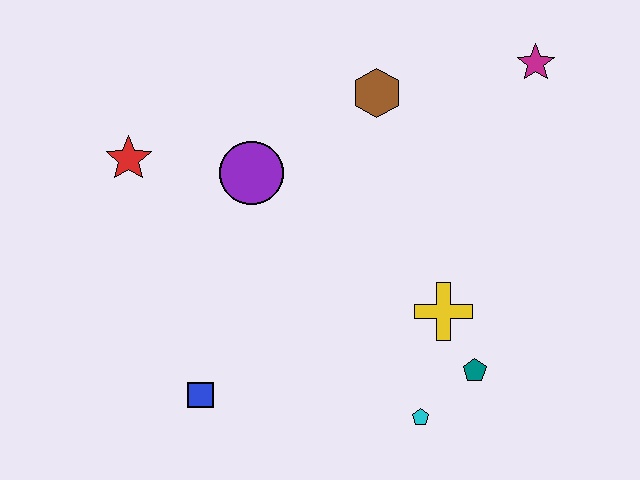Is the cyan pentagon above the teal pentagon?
No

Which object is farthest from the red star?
The magenta star is farthest from the red star.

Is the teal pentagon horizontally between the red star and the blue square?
No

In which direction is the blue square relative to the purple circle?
The blue square is below the purple circle.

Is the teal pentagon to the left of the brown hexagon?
No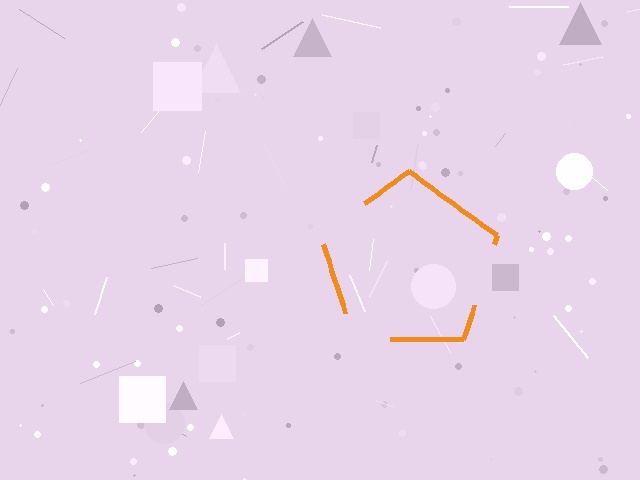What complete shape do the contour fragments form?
The contour fragments form a pentagon.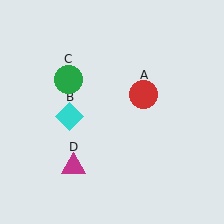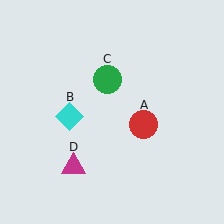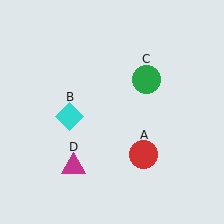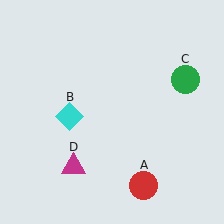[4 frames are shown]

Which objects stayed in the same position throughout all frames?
Cyan diamond (object B) and magenta triangle (object D) remained stationary.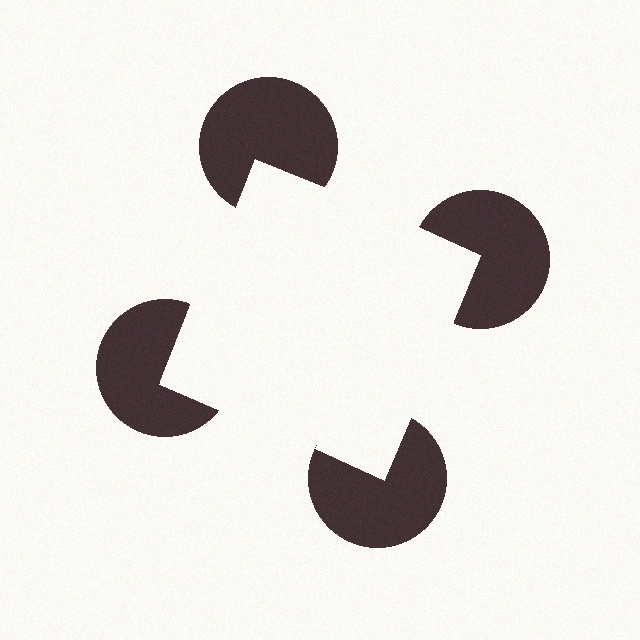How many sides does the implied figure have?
4 sides.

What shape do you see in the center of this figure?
An illusory square — its edges are inferred from the aligned wedge cuts in the pac-man discs, not physically drawn.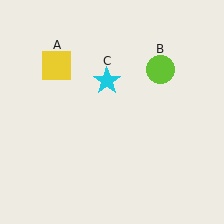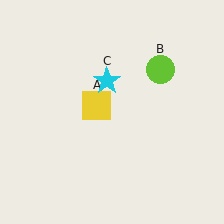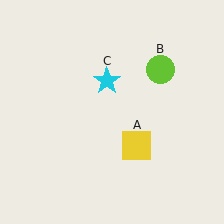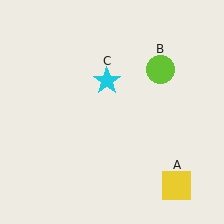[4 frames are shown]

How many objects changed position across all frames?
1 object changed position: yellow square (object A).